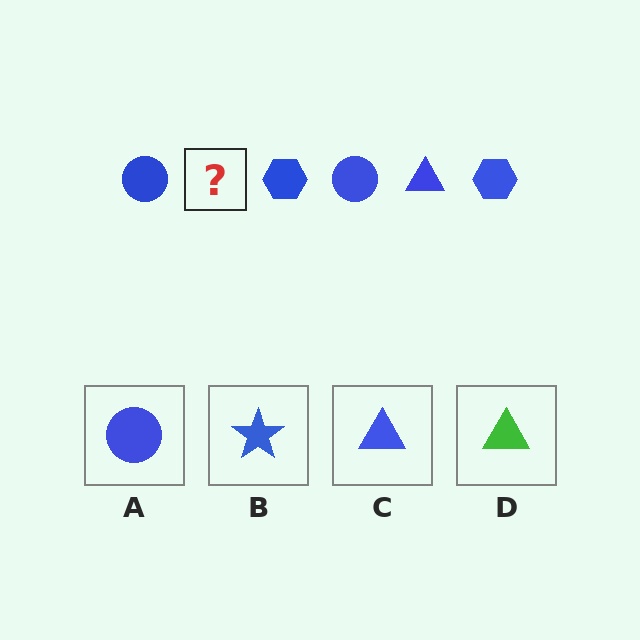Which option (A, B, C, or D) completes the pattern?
C.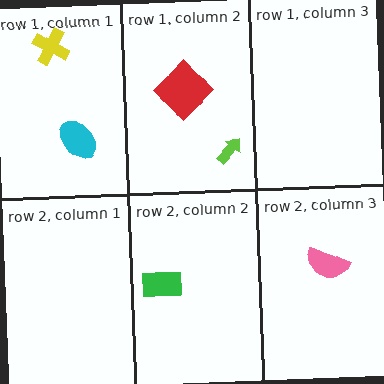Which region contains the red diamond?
The row 1, column 2 region.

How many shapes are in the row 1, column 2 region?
2.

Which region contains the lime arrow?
The row 1, column 2 region.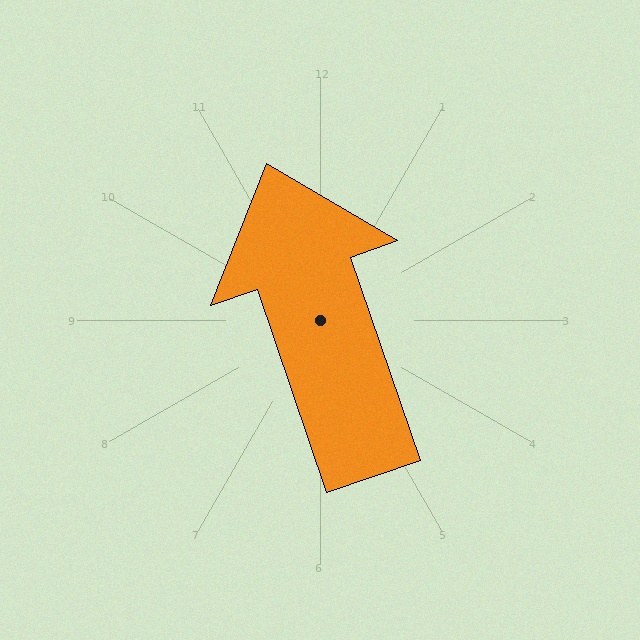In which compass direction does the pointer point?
North.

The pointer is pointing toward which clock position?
Roughly 11 o'clock.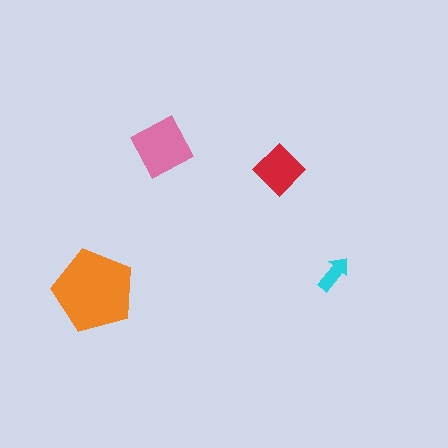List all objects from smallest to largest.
The cyan arrow, the red diamond, the pink square, the orange pentagon.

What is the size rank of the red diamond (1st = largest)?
3rd.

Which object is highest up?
The pink square is topmost.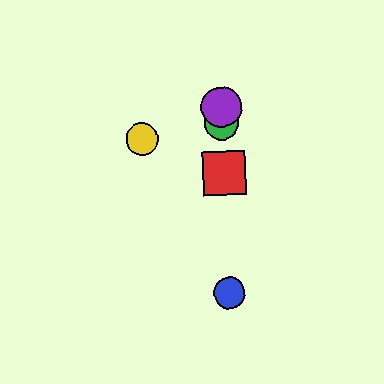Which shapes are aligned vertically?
The red square, the blue circle, the green circle, the purple circle are aligned vertically.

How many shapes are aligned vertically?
4 shapes (the red square, the blue circle, the green circle, the purple circle) are aligned vertically.